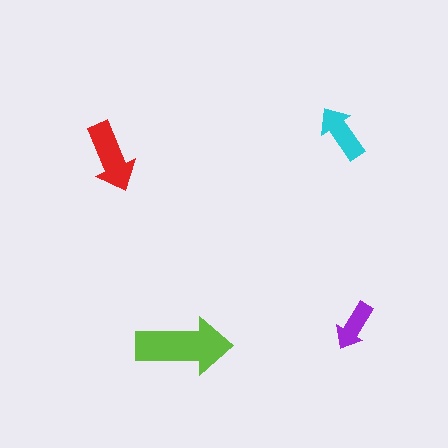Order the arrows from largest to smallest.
the lime one, the red one, the cyan one, the purple one.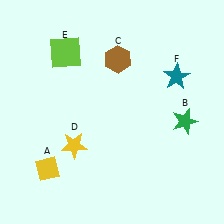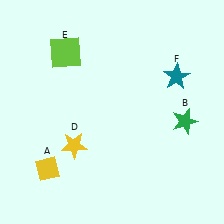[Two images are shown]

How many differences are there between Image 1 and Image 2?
There is 1 difference between the two images.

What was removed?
The brown hexagon (C) was removed in Image 2.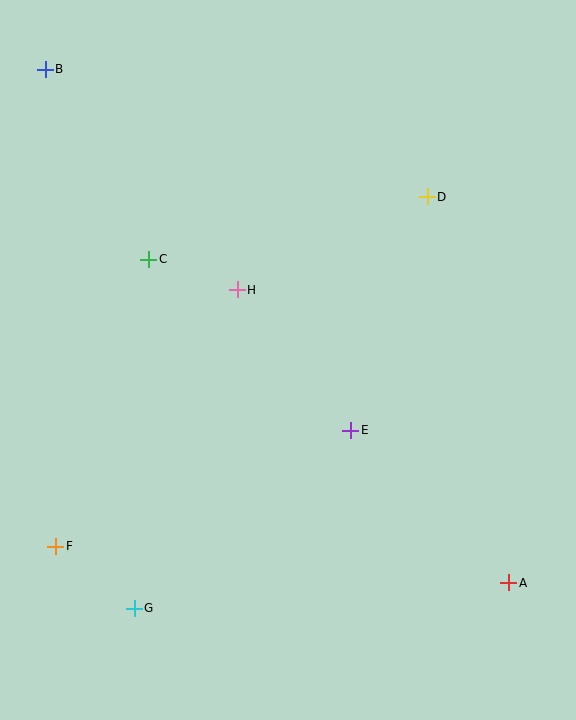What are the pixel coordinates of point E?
Point E is at (351, 430).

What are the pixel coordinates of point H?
Point H is at (237, 290).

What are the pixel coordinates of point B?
Point B is at (45, 69).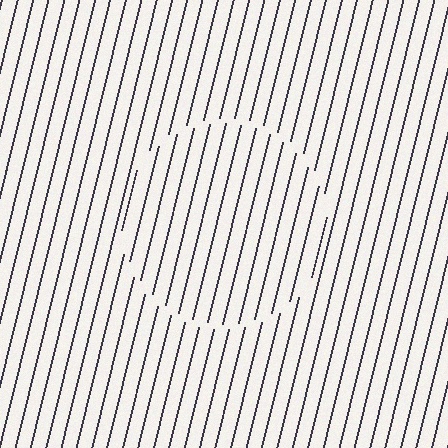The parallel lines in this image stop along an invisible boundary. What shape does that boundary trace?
An illusory circle. The interior of the shape contains the same grating, shifted by half a period — the contour is defined by the phase discontinuity where line-ends from the inner and outer gratings abut.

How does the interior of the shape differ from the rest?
The interior of the shape contains the same grating, shifted by half a period — the contour is defined by the phase discontinuity where line-ends from the inner and outer gratings abut.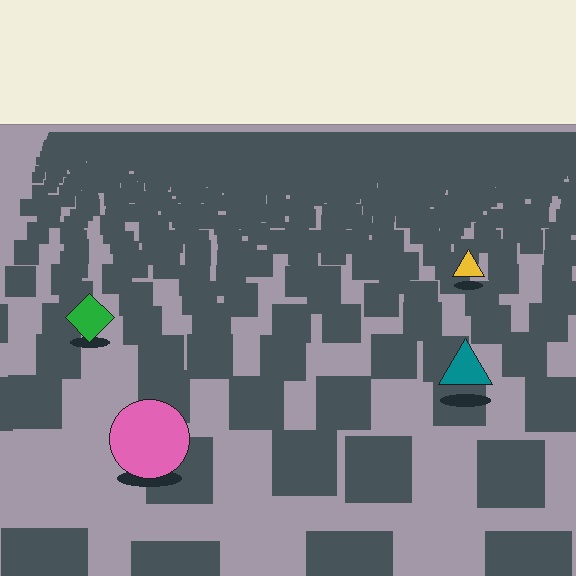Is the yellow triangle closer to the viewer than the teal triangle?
No. The teal triangle is closer — you can tell from the texture gradient: the ground texture is coarser near it.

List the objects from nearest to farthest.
From nearest to farthest: the pink circle, the teal triangle, the green diamond, the yellow triangle.